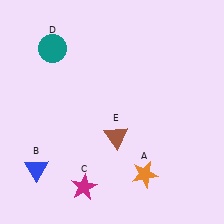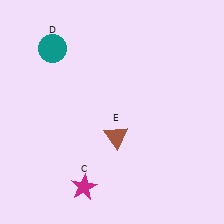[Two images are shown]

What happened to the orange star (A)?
The orange star (A) was removed in Image 2. It was in the bottom-right area of Image 1.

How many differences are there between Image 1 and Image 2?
There are 2 differences between the two images.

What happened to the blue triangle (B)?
The blue triangle (B) was removed in Image 2. It was in the bottom-left area of Image 1.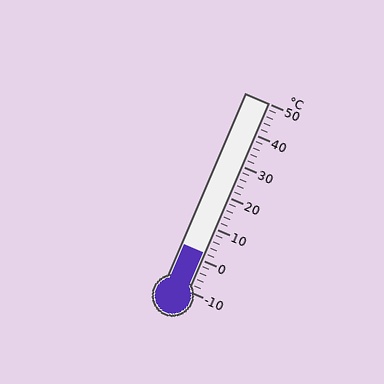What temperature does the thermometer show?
The thermometer shows approximately 2°C.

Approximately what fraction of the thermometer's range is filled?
The thermometer is filled to approximately 20% of its range.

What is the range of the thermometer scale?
The thermometer scale ranges from -10°C to 50°C.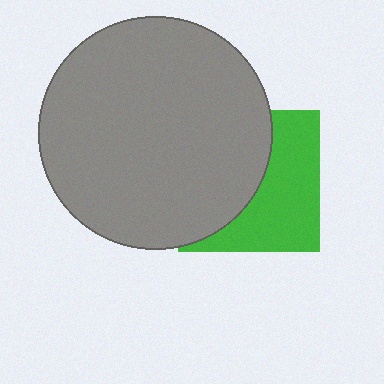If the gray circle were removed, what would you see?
You would see the complete green square.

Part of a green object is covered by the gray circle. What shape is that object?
It is a square.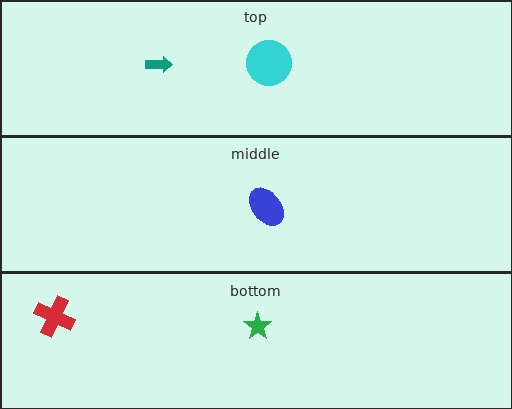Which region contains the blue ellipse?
The middle region.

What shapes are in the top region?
The teal arrow, the cyan circle.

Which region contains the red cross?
The bottom region.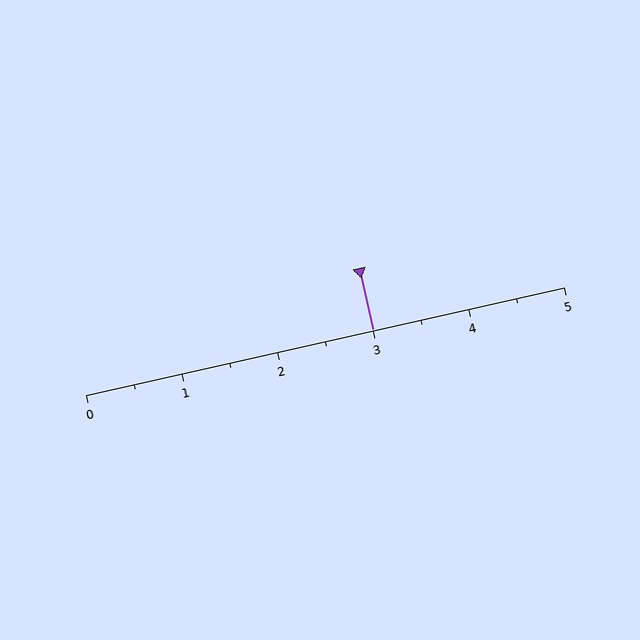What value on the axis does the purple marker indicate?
The marker indicates approximately 3.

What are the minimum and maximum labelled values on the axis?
The axis runs from 0 to 5.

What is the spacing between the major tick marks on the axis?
The major ticks are spaced 1 apart.